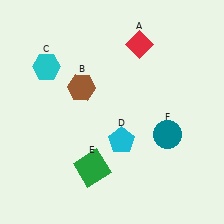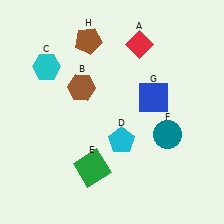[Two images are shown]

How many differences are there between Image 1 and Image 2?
There are 2 differences between the two images.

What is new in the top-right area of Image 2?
A blue square (G) was added in the top-right area of Image 2.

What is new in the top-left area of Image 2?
A brown pentagon (H) was added in the top-left area of Image 2.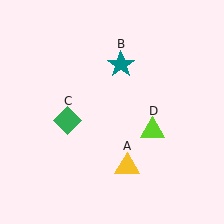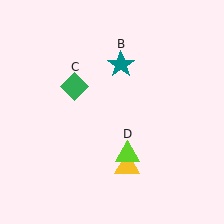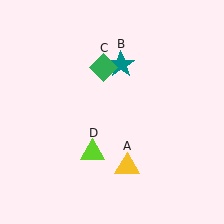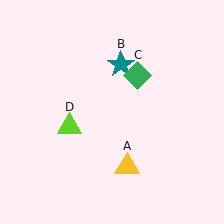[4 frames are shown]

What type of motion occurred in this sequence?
The green diamond (object C), lime triangle (object D) rotated clockwise around the center of the scene.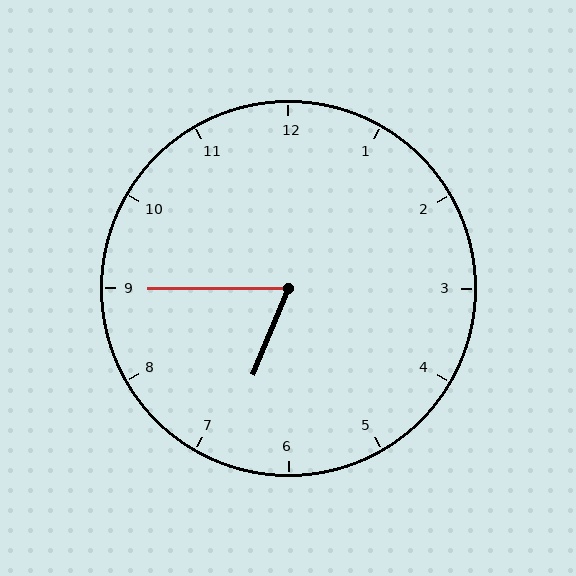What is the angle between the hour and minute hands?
Approximately 68 degrees.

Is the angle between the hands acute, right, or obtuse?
It is acute.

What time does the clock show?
6:45.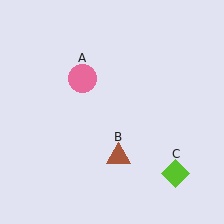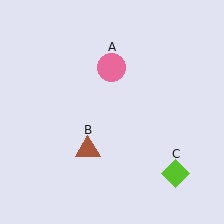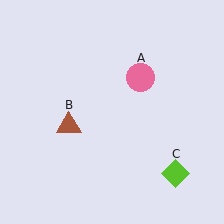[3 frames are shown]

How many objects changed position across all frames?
2 objects changed position: pink circle (object A), brown triangle (object B).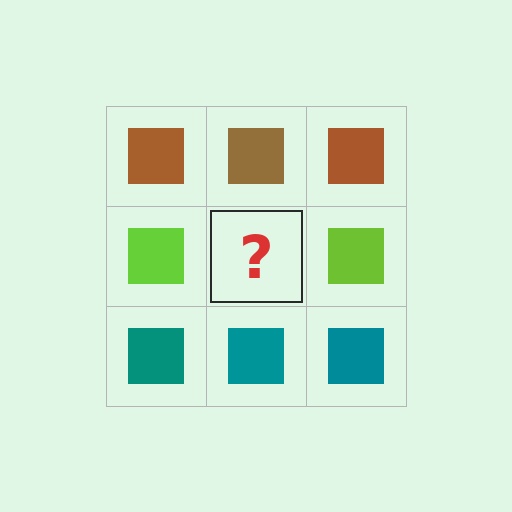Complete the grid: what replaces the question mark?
The question mark should be replaced with a lime square.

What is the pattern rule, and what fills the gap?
The rule is that each row has a consistent color. The gap should be filled with a lime square.